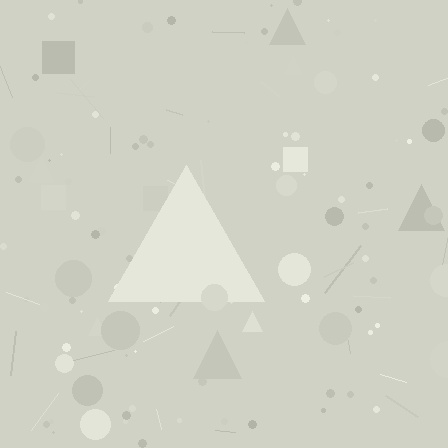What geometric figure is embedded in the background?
A triangle is embedded in the background.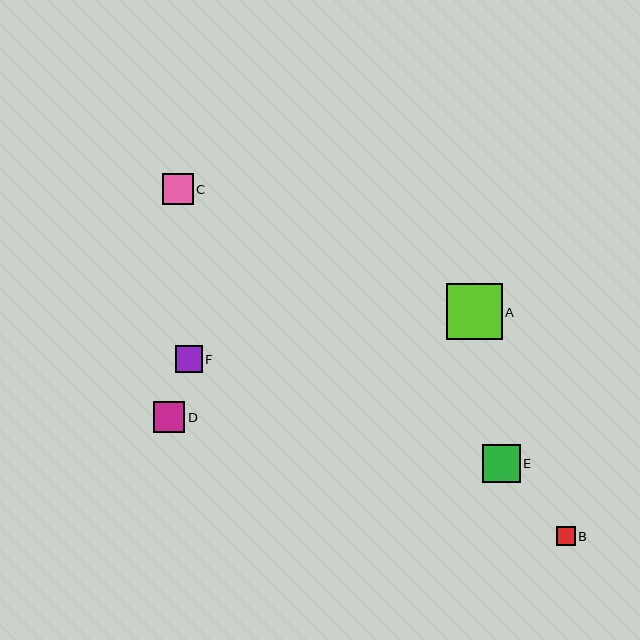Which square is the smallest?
Square B is the smallest with a size of approximately 19 pixels.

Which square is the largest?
Square A is the largest with a size of approximately 56 pixels.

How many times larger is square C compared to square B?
Square C is approximately 1.6 times the size of square B.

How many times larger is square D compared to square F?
Square D is approximately 1.2 times the size of square F.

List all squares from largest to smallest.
From largest to smallest: A, E, D, C, F, B.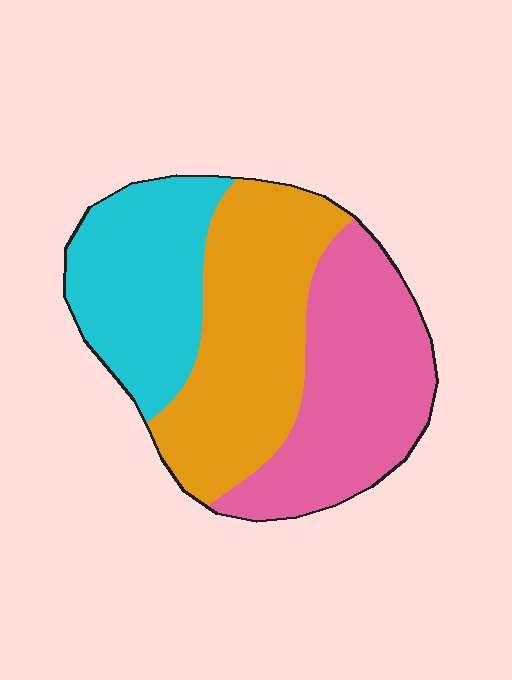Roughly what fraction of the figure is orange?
Orange covers 37% of the figure.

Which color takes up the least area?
Cyan, at roughly 30%.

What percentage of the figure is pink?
Pink covers around 35% of the figure.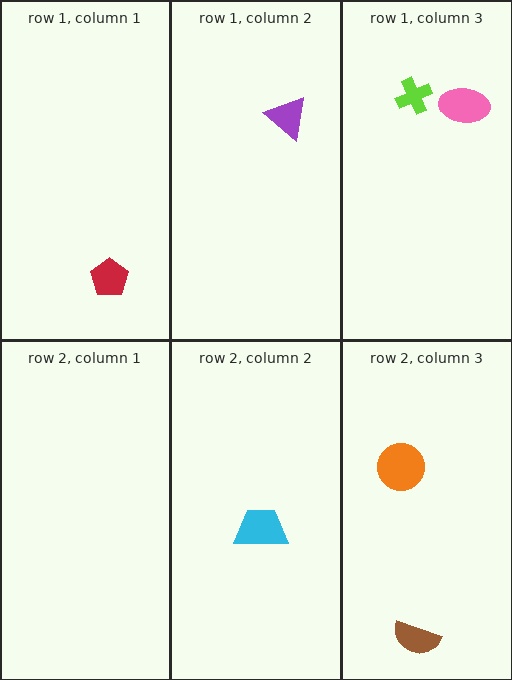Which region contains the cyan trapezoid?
The row 2, column 2 region.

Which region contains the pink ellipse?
The row 1, column 3 region.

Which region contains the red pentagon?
The row 1, column 1 region.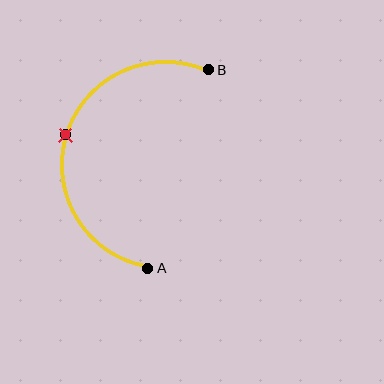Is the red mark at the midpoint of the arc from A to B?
Yes. The red mark lies on the arc at equal arc-length from both A and B — it is the arc midpoint.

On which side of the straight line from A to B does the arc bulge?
The arc bulges to the left of the straight line connecting A and B.